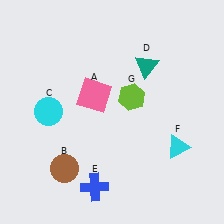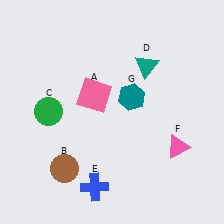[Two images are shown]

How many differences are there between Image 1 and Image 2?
There are 3 differences between the two images.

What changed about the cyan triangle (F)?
In Image 1, F is cyan. In Image 2, it changed to pink.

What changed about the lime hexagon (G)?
In Image 1, G is lime. In Image 2, it changed to teal.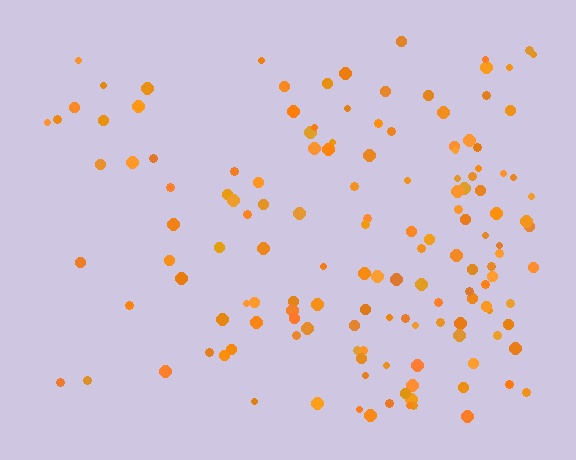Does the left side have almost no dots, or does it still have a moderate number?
Still a moderate number, just noticeably fewer than the right.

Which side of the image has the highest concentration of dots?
The right.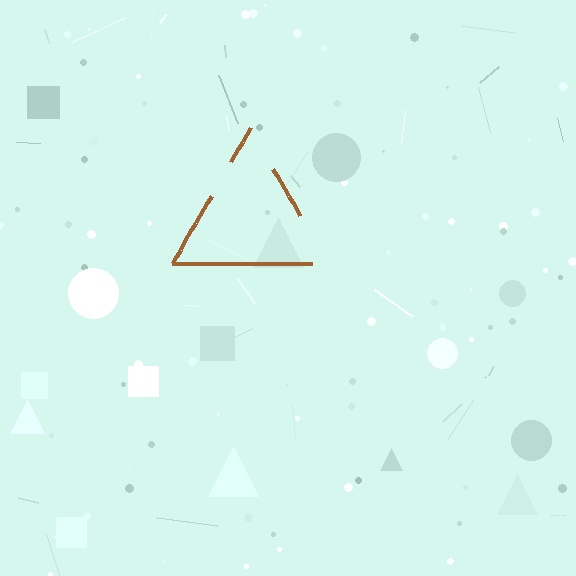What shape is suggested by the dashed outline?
The dashed outline suggests a triangle.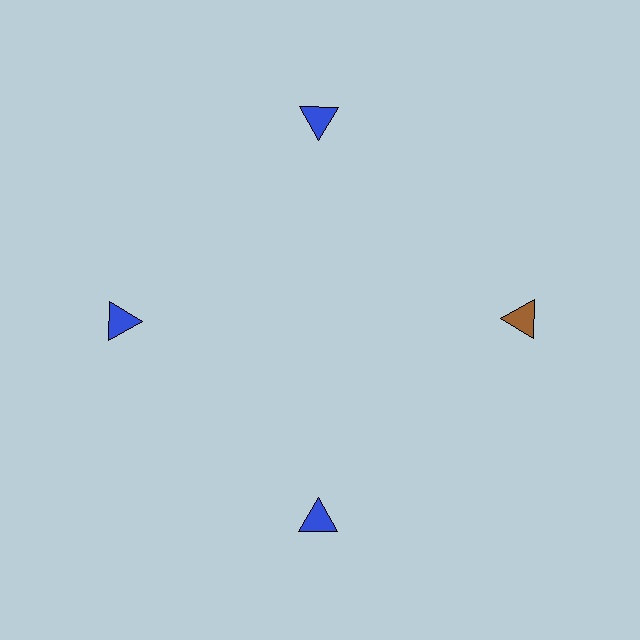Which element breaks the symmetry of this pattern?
The brown triangle at roughly the 3 o'clock position breaks the symmetry. All other shapes are blue triangles.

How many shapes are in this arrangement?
There are 4 shapes arranged in a ring pattern.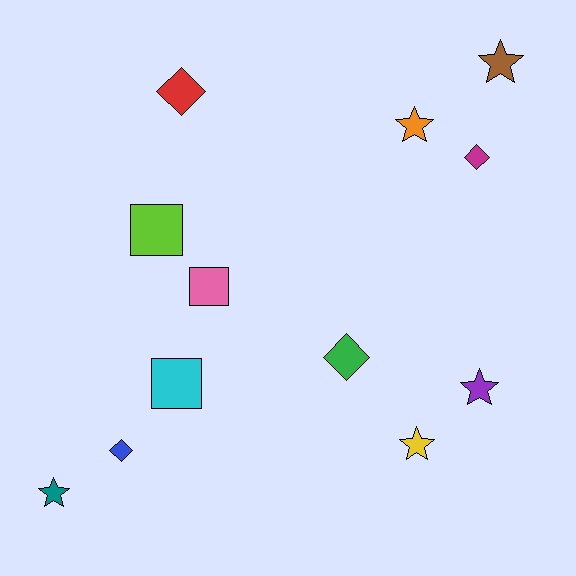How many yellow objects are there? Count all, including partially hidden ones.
There is 1 yellow object.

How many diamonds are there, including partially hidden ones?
There are 4 diamonds.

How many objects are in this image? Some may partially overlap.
There are 12 objects.